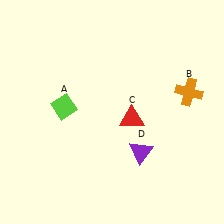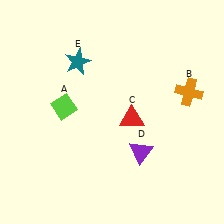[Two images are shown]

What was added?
A teal star (E) was added in Image 2.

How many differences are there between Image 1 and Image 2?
There is 1 difference between the two images.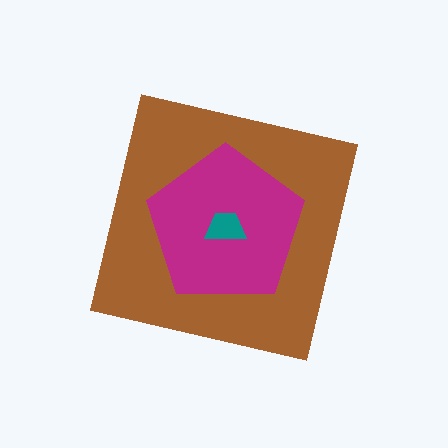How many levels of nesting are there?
3.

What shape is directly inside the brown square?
The magenta pentagon.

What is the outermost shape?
The brown square.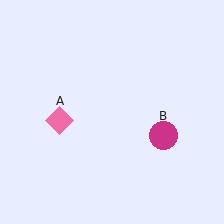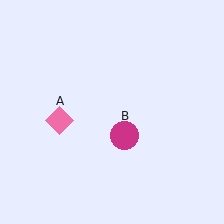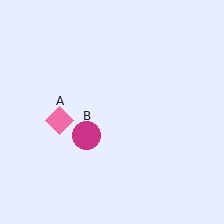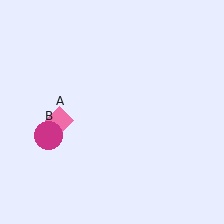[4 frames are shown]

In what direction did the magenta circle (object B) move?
The magenta circle (object B) moved left.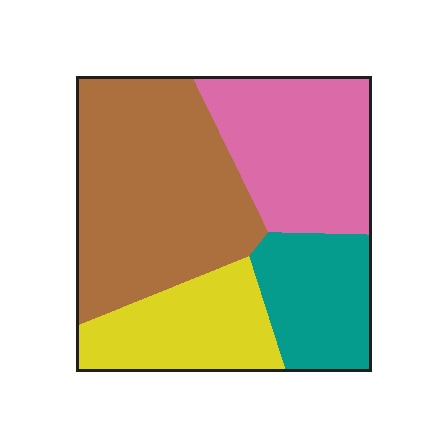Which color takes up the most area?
Brown, at roughly 40%.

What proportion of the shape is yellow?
Yellow takes up about one fifth (1/5) of the shape.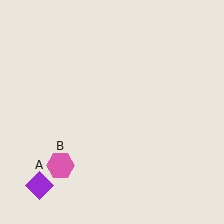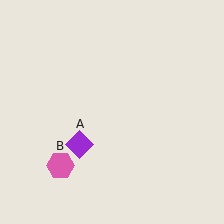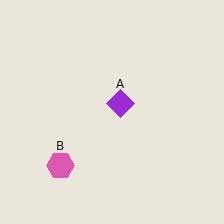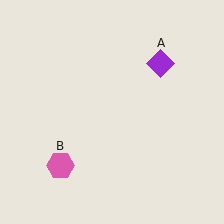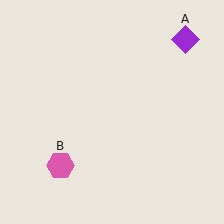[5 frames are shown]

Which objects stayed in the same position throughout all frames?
Pink hexagon (object B) remained stationary.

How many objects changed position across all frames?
1 object changed position: purple diamond (object A).